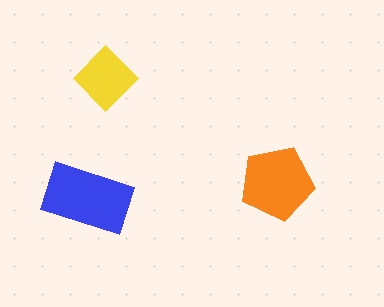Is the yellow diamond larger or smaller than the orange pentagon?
Smaller.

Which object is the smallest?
The yellow diamond.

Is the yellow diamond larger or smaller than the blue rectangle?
Smaller.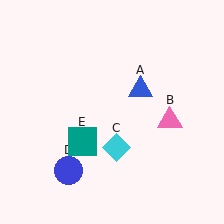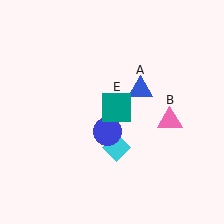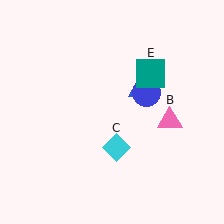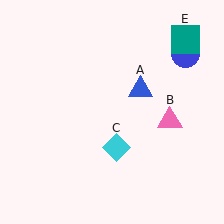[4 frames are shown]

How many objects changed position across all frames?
2 objects changed position: blue circle (object D), teal square (object E).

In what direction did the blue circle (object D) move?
The blue circle (object D) moved up and to the right.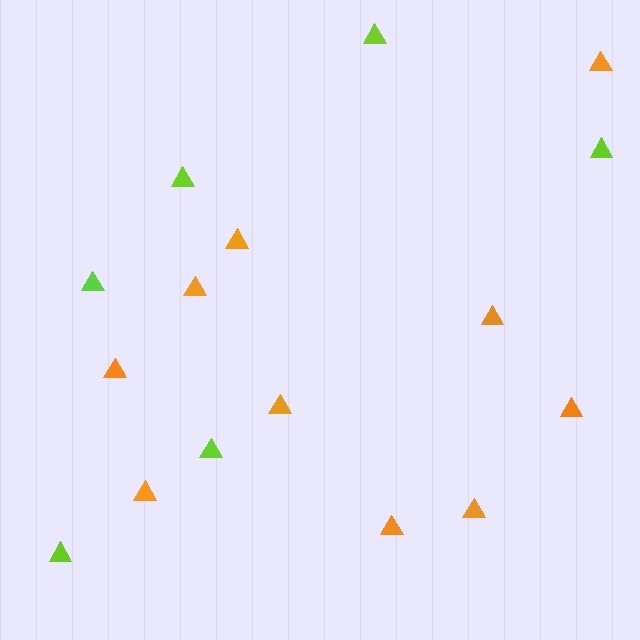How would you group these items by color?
There are 2 groups: one group of lime triangles (6) and one group of orange triangles (10).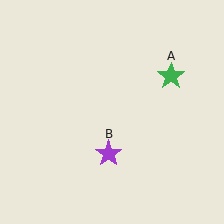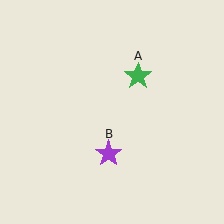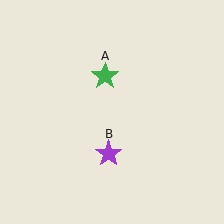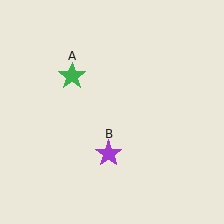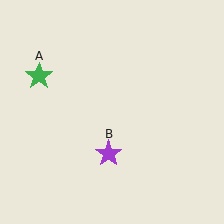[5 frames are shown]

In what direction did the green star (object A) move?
The green star (object A) moved left.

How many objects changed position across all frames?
1 object changed position: green star (object A).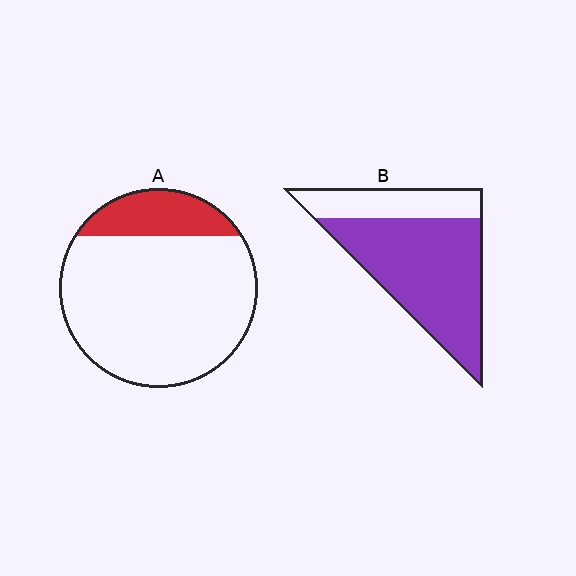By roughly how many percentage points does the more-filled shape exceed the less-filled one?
By roughly 55 percentage points (B over A).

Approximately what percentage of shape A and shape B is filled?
A is approximately 20% and B is approximately 70%.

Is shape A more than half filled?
No.